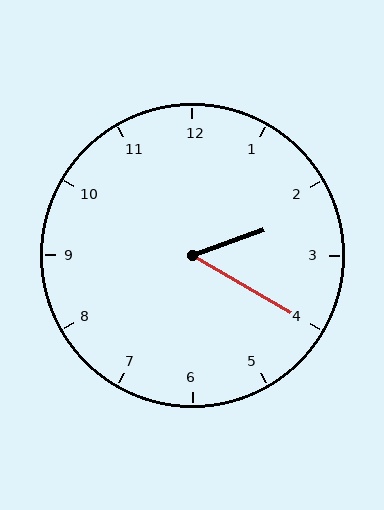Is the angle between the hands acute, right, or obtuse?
It is acute.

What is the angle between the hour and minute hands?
Approximately 50 degrees.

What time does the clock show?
2:20.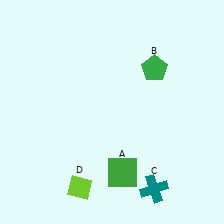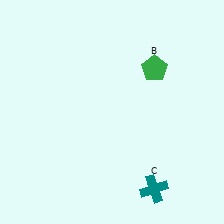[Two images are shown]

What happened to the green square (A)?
The green square (A) was removed in Image 2. It was in the bottom-right area of Image 1.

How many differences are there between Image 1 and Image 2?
There are 2 differences between the two images.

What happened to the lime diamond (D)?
The lime diamond (D) was removed in Image 2. It was in the bottom-left area of Image 1.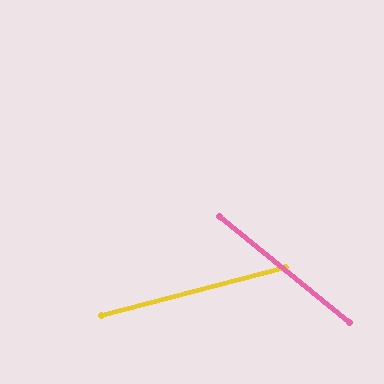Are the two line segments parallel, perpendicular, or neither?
Neither parallel nor perpendicular — they differ by about 54°.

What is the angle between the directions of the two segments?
Approximately 54 degrees.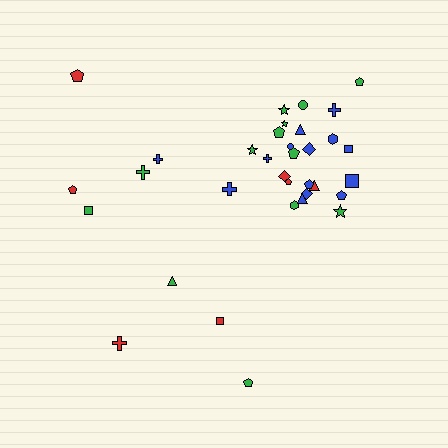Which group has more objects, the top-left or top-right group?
The top-right group.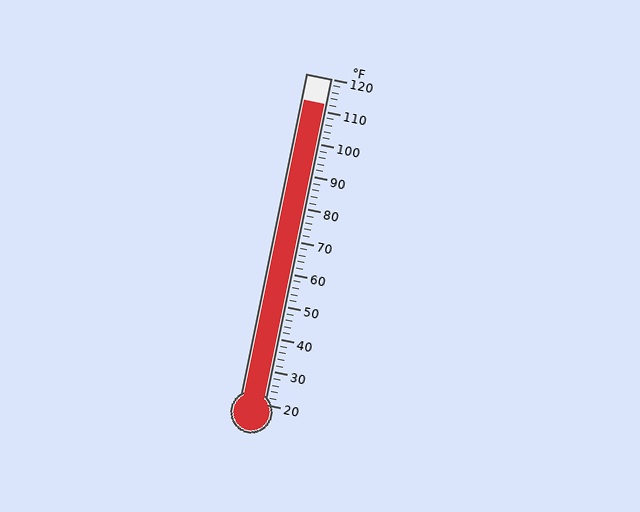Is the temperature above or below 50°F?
The temperature is above 50°F.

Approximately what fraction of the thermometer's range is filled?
The thermometer is filled to approximately 90% of its range.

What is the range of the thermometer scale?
The thermometer scale ranges from 20°F to 120°F.